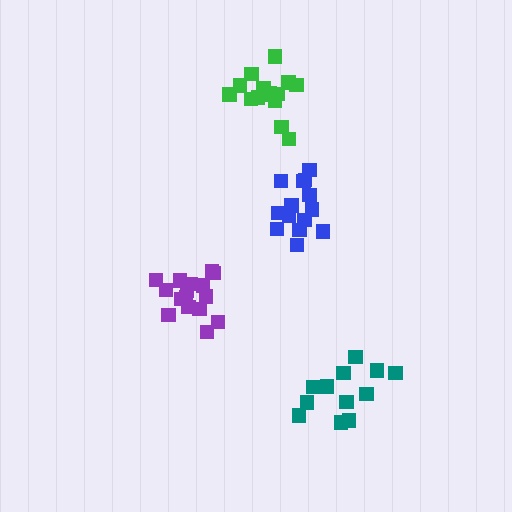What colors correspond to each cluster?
The clusters are colored: green, blue, teal, purple.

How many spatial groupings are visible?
There are 4 spatial groupings.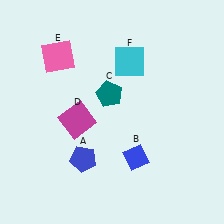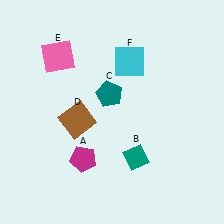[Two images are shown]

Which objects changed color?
A changed from blue to magenta. B changed from blue to teal. D changed from magenta to brown.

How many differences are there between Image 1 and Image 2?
There are 3 differences between the two images.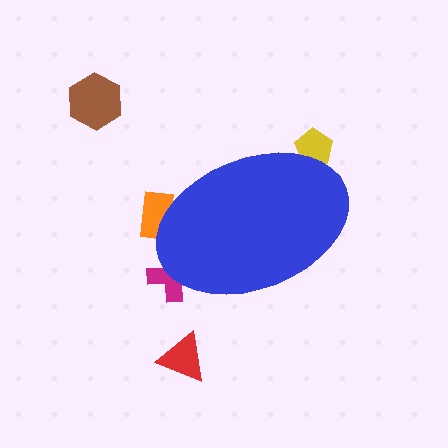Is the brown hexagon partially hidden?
No, the brown hexagon is fully visible.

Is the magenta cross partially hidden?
Yes, the magenta cross is partially hidden behind the blue ellipse.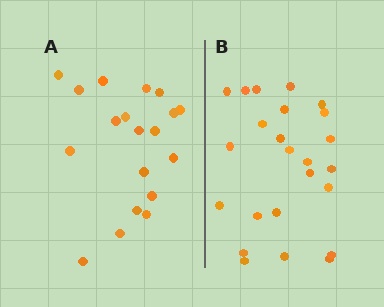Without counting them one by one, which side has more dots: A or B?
Region B (the right region) has more dots.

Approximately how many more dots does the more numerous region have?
Region B has about 5 more dots than region A.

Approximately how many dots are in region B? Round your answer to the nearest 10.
About 20 dots. (The exact count is 24, which rounds to 20.)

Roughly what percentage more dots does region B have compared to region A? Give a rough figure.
About 25% more.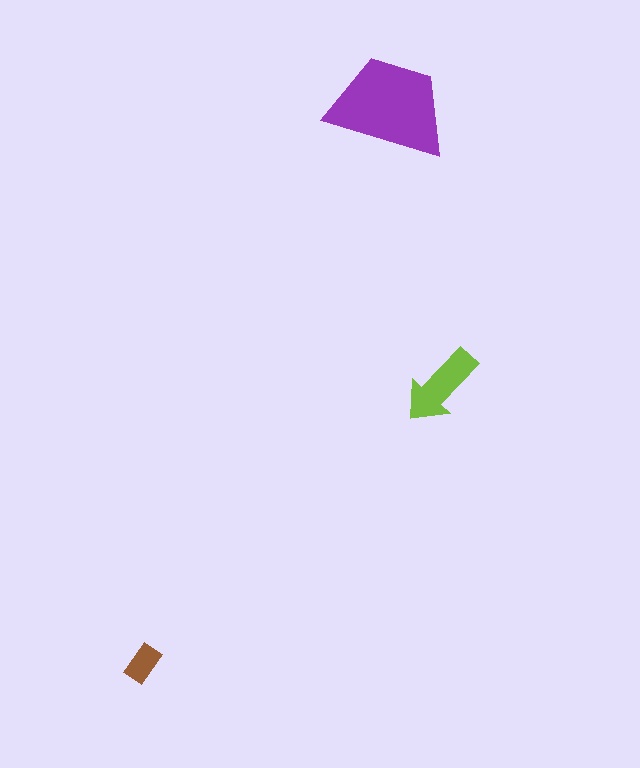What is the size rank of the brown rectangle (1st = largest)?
3rd.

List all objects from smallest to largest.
The brown rectangle, the lime arrow, the purple trapezoid.